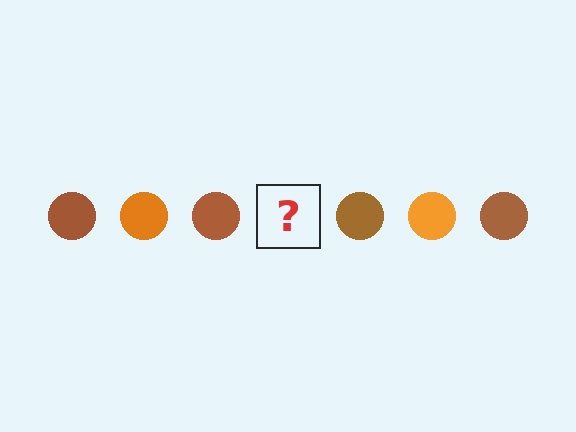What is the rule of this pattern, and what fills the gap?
The rule is that the pattern cycles through brown, orange circles. The gap should be filled with an orange circle.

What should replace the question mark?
The question mark should be replaced with an orange circle.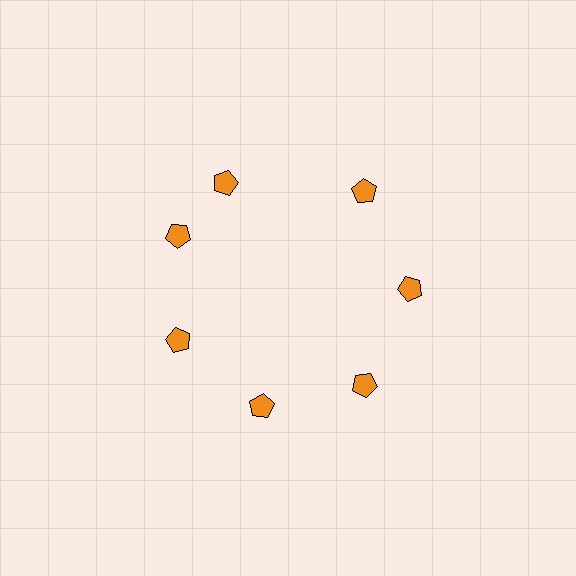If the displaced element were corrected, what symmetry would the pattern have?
It would have 7-fold rotational symmetry — the pattern would map onto itself every 51 degrees.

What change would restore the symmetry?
The symmetry would be restored by rotating it back into even spacing with its neighbors so that all 7 pentagons sit at equal angles and equal distance from the center.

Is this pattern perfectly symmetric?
No. The 7 orange pentagons are arranged in a ring, but one element near the 12 o'clock position is rotated out of alignment along the ring, breaking the 7-fold rotational symmetry.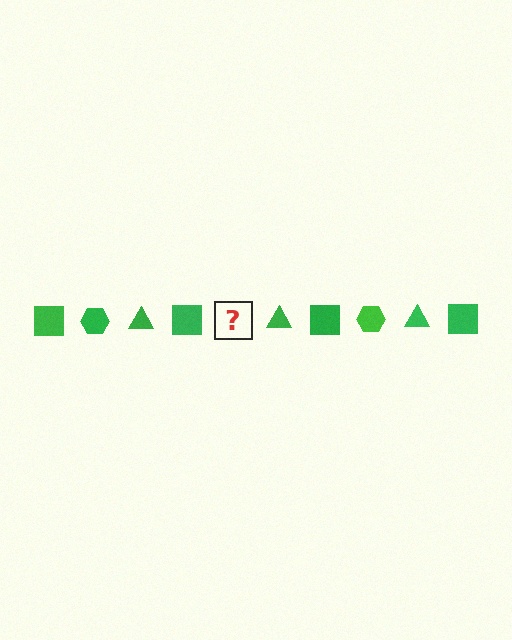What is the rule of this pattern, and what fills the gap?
The rule is that the pattern cycles through square, hexagon, triangle shapes in green. The gap should be filled with a green hexagon.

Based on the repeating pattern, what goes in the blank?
The blank should be a green hexagon.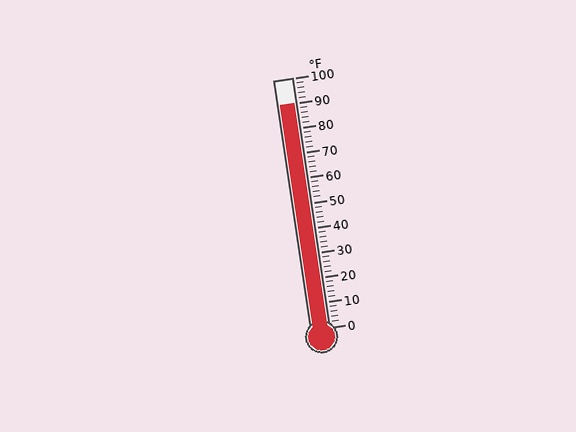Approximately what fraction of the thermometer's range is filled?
The thermometer is filled to approximately 90% of its range.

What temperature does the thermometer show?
The thermometer shows approximately 90°F.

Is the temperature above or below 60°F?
The temperature is above 60°F.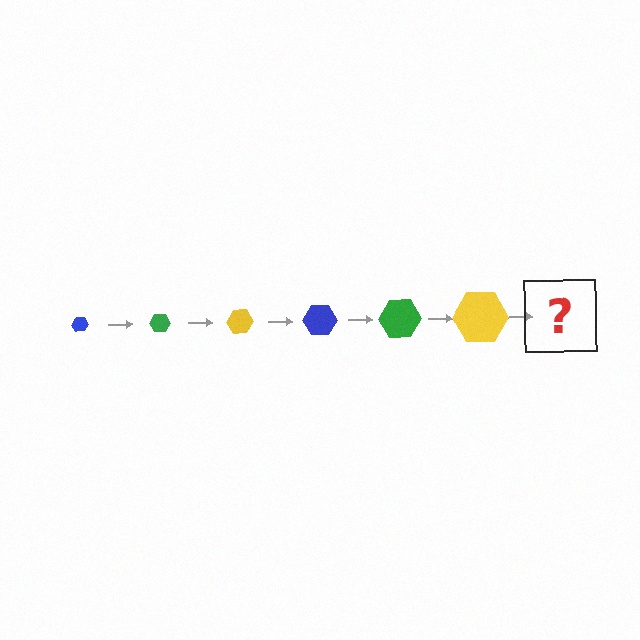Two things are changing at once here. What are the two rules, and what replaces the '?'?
The two rules are that the hexagon grows larger each step and the color cycles through blue, green, and yellow. The '?' should be a blue hexagon, larger than the previous one.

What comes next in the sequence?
The next element should be a blue hexagon, larger than the previous one.